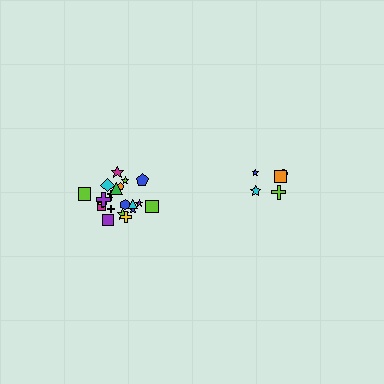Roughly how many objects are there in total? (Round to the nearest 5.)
Roughly 25 objects in total.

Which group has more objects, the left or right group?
The left group.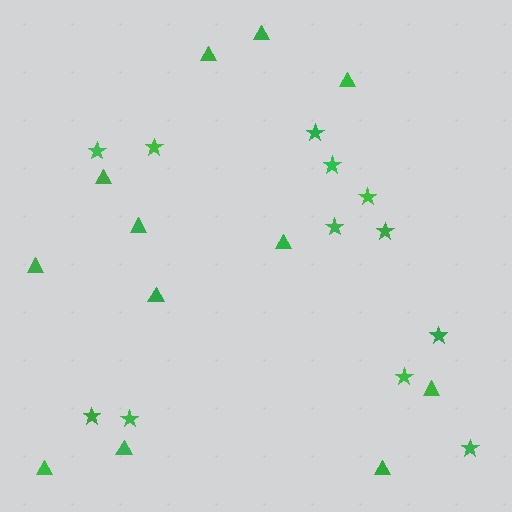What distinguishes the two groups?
There are 2 groups: one group of stars (12) and one group of triangles (12).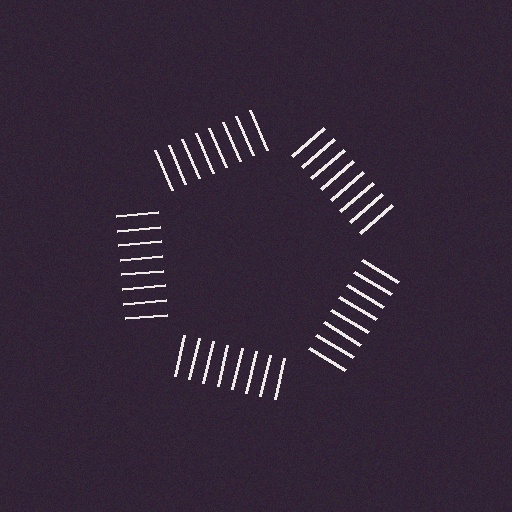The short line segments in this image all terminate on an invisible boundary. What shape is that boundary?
An illusory pentagon — the line segments terminate on its edges but no continuous stroke is drawn.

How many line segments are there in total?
40 — 8 along each of the 5 edges.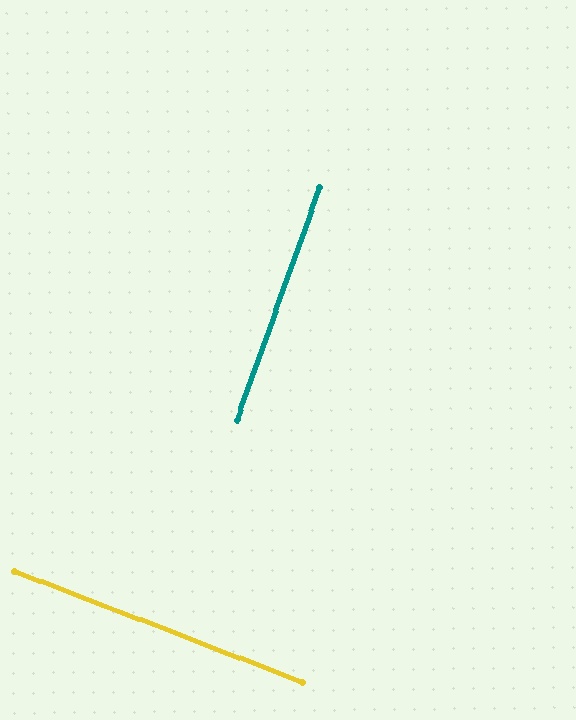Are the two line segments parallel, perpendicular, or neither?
Perpendicular — they meet at approximately 89°.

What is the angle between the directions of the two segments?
Approximately 89 degrees.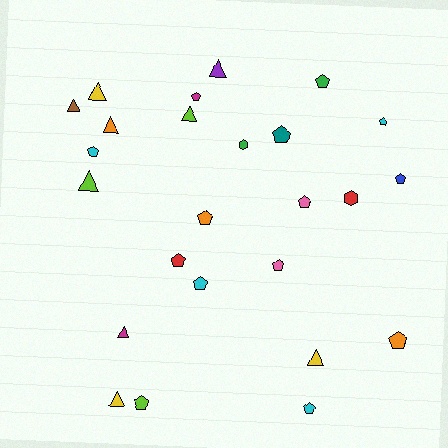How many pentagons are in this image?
There are 14 pentagons.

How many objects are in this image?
There are 25 objects.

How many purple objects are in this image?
There is 1 purple object.